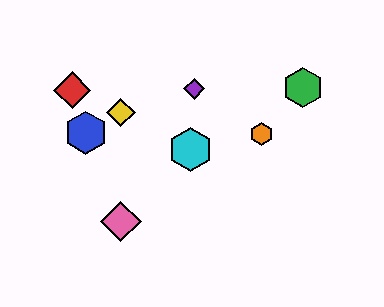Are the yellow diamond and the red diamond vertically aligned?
No, the yellow diamond is at x≈121 and the red diamond is at x≈72.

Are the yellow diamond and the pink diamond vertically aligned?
Yes, both are at x≈121.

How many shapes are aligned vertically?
2 shapes (the yellow diamond, the pink diamond) are aligned vertically.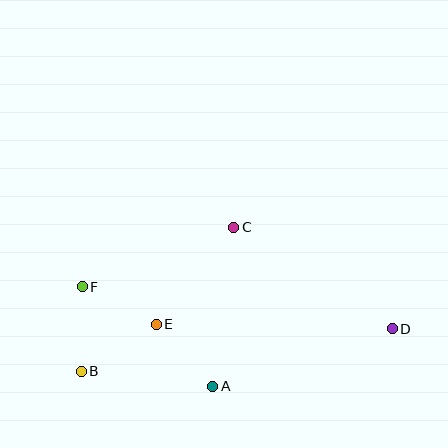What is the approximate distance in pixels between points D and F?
The distance between D and F is approximately 313 pixels.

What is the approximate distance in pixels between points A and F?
The distance between A and F is approximately 164 pixels.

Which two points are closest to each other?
Points E and F are closest to each other.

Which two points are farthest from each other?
Points B and D are farthest from each other.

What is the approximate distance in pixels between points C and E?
The distance between C and E is approximately 124 pixels.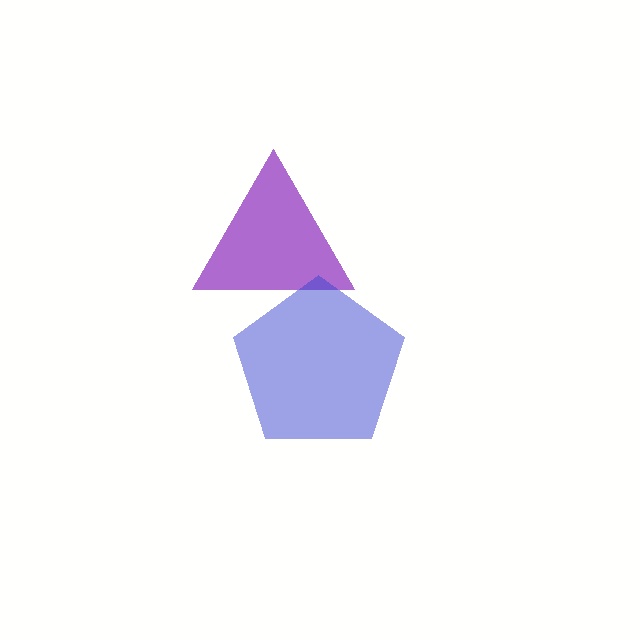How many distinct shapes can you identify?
There are 2 distinct shapes: a purple triangle, a blue pentagon.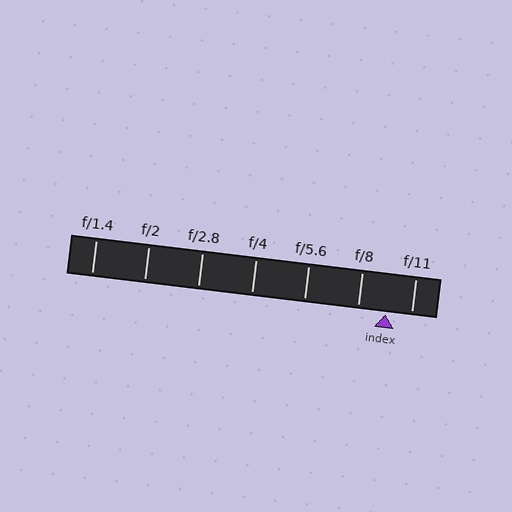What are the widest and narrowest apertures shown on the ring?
The widest aperture shown is f/1.4 and the narrowest is f/11.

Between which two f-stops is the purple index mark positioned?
The index mark is between f/8 and f/11.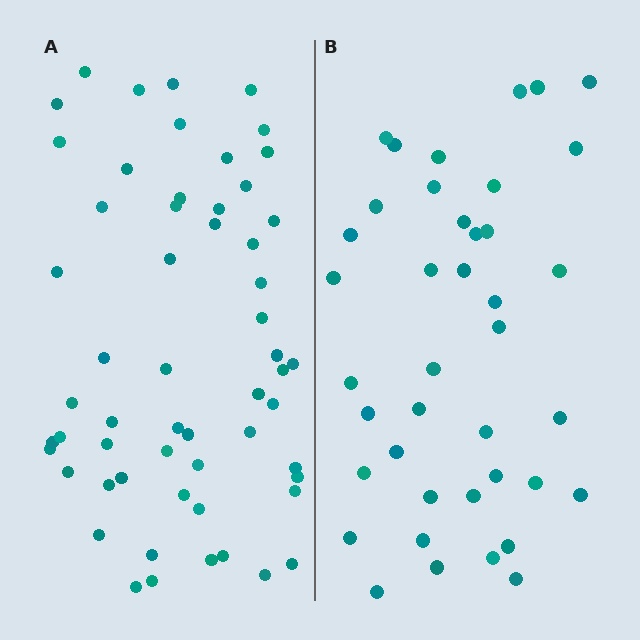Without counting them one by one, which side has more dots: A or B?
Region A (the left region) has more dots.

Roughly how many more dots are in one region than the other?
Region A has approximately 15 more dots than region B.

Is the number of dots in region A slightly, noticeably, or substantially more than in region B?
Region A has noticeably more, but not dramatically so. The ratio is roughly 1.4 to 1.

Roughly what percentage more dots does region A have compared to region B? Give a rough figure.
About 40% more.